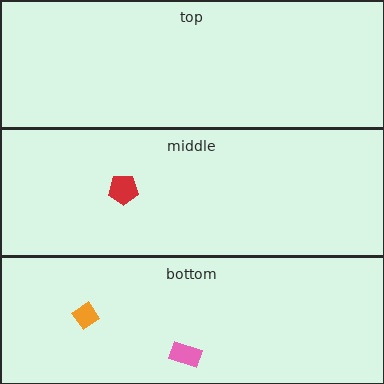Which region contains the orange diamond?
The bottom region.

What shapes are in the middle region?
The red pentagon.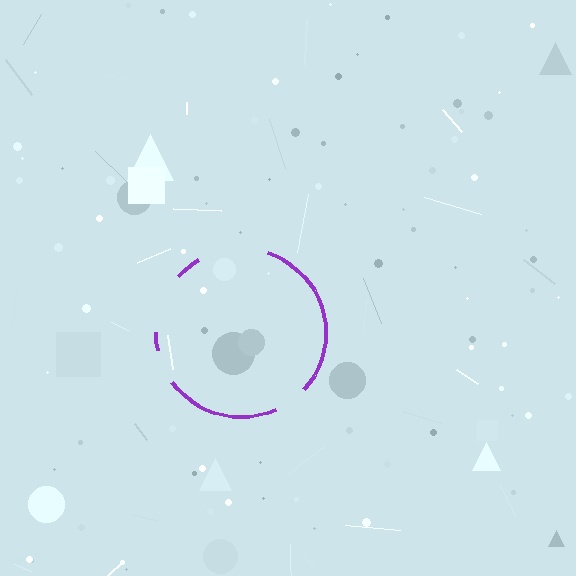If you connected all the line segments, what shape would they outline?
They would outline a circle.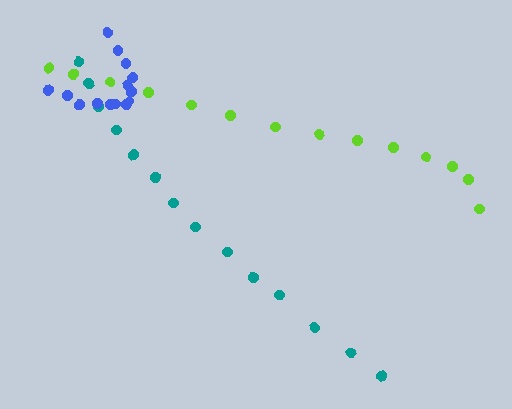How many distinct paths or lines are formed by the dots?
There are 3 distinct paths.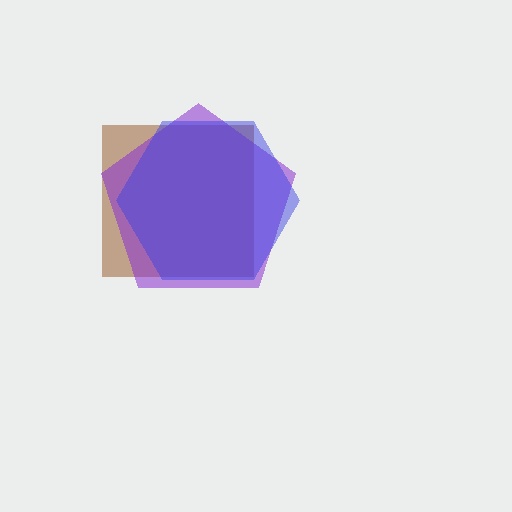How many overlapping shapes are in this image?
There are 3 overlapping shapes in the image.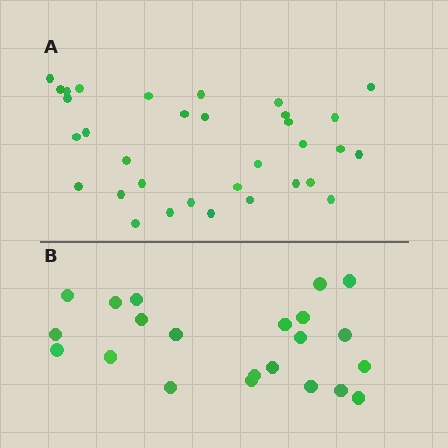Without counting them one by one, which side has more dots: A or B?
Region A (the top region) has more dots.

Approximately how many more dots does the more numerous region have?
Region A has roughly 12 or so more dots than region B.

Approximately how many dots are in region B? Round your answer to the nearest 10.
About 20 dots. (The exact count is 22, which rounds to 20.)